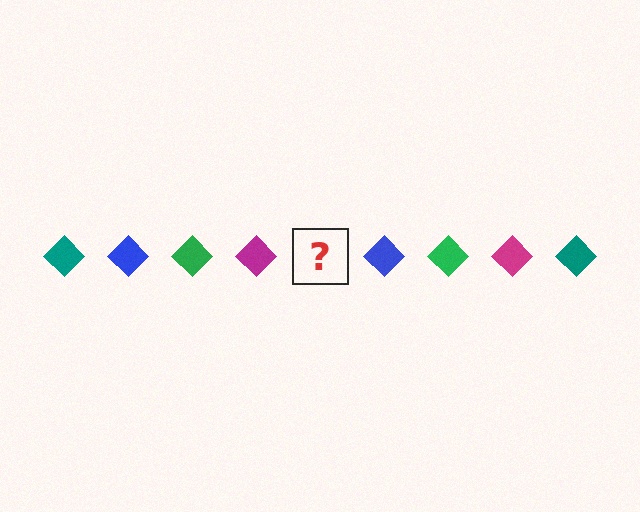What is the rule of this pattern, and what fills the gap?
The rule is that the pattern cycles through teal, blue, green, magenta diamonds. The gap should be filled with a teal diamond.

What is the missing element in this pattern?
The missing element is a teal diamond.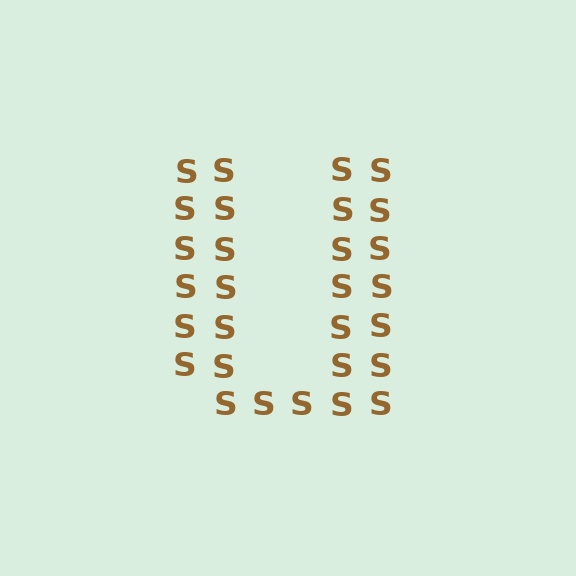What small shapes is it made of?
It is made of small letter S's.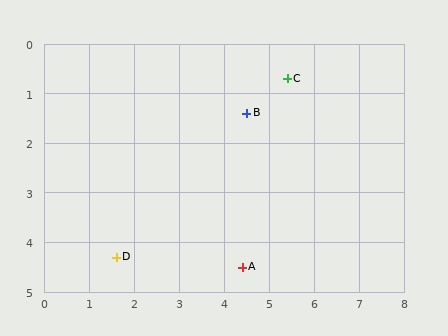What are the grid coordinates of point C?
Point C is at approximately (5.4, 0.7).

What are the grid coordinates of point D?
Point D is at approximately (1.6, 4.3).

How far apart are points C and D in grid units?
Points C and D are about 5.2 grid units apart.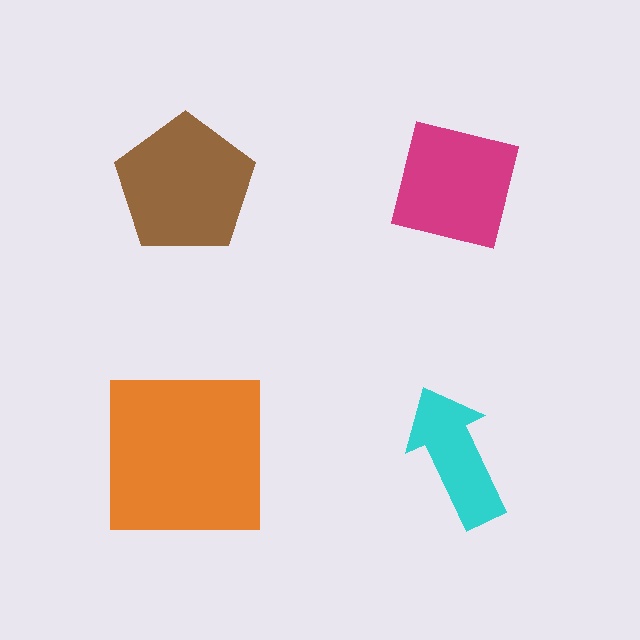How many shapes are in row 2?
2 shapes.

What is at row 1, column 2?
A magenta square.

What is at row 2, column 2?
A cyan arrow.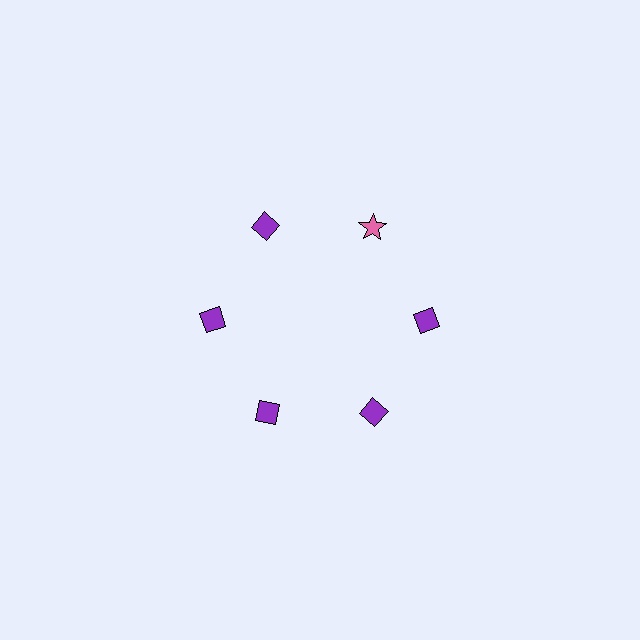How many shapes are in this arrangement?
There are 6 shapes arranged in a ring pattern.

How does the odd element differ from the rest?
It differs in both color (pink instead of purple) and shape (star instead of diamond).